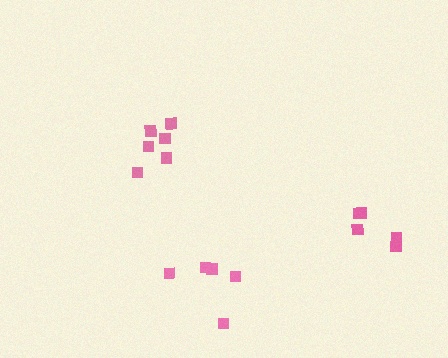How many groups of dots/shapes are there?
There are 3 groups.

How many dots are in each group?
Group 1: 6 dots, Group 2: 5 dots, Group 3: 5 dots (16 total).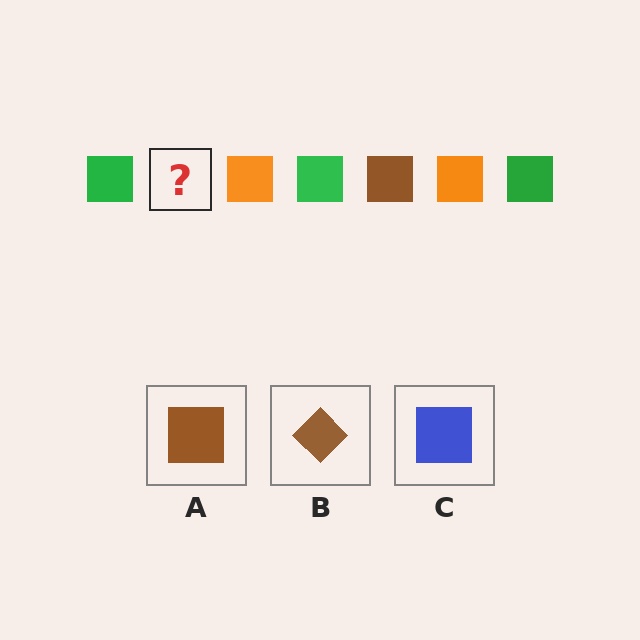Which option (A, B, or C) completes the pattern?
A.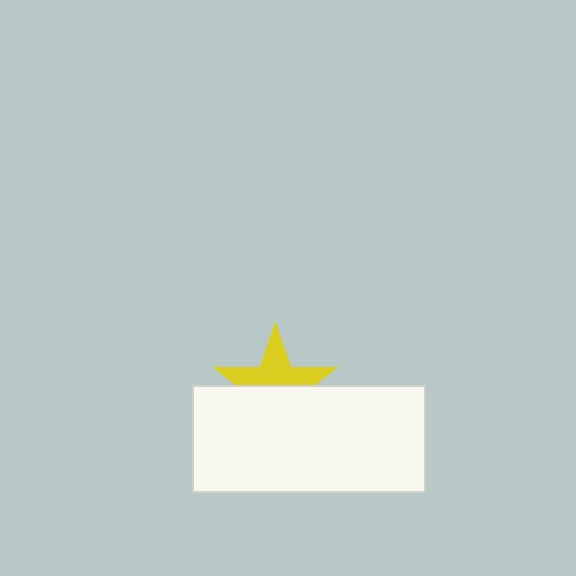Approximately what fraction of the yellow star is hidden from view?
Roughly 50% of the yellow star is hidden behind the white rectangle.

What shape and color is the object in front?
The object in front is a white rectangle.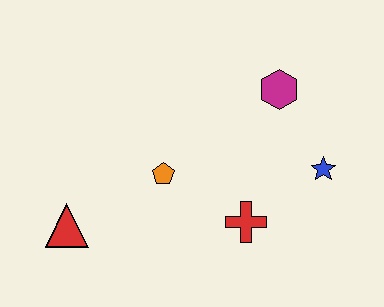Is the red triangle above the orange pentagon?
No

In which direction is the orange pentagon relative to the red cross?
The orange pentagon is to the left of the red cross.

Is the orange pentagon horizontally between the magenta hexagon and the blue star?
No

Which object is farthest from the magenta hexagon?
The red triangle is farthest from the magenta hexagon.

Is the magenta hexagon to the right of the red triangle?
Yes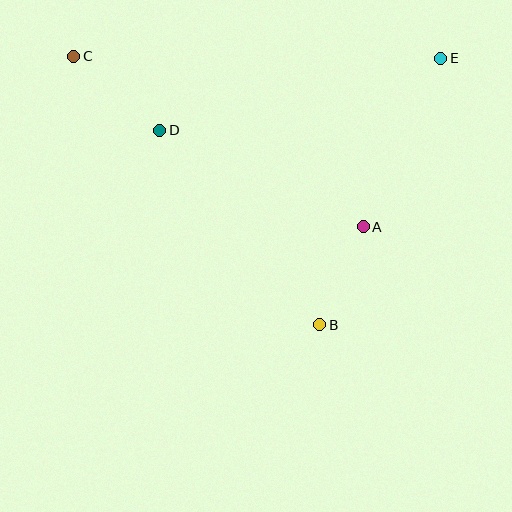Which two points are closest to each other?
Points A and B are closest to each other.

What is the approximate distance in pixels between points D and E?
The distance between D and E is approximately 290 pixels.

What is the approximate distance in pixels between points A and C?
The distance between A and C is approximately 336 pixels.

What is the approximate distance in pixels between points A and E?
The distance between A and E is approximately 186 pixels.